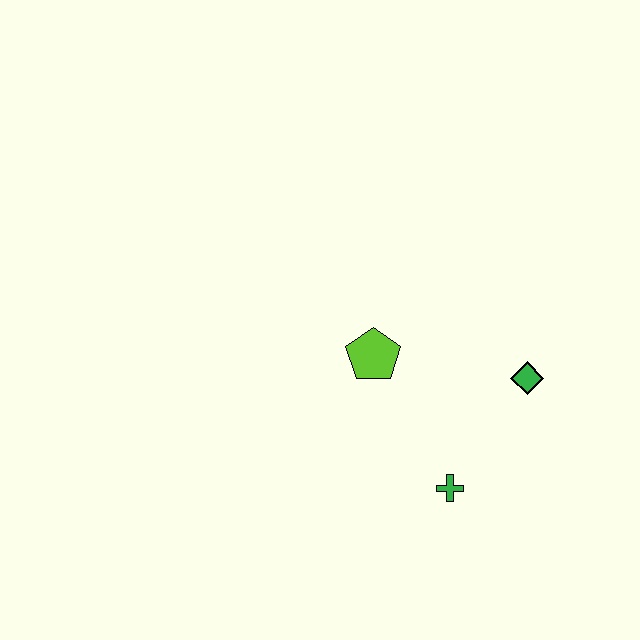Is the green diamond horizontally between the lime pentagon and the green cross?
No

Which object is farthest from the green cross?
The lime pentagon is farthest from the green cross.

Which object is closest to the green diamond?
The green cross is closest to the green diamond.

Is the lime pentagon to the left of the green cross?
Yes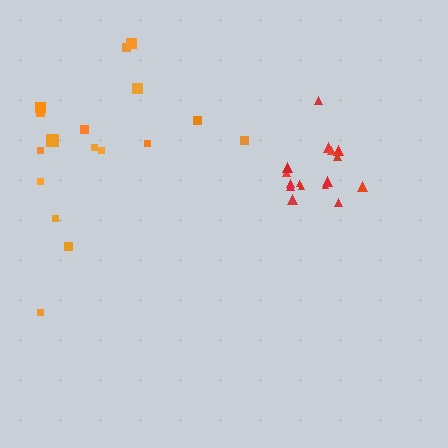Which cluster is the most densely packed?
Red.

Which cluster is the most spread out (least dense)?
Orange.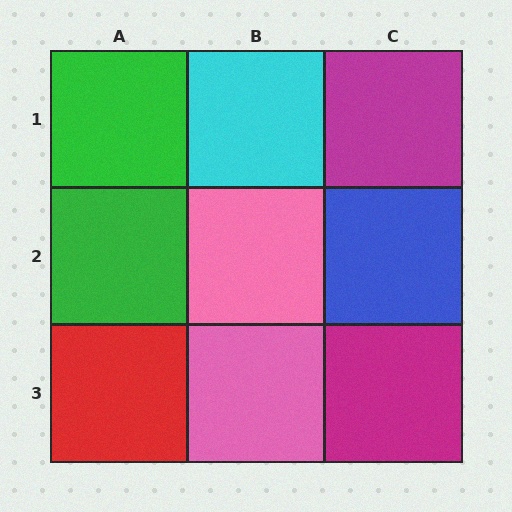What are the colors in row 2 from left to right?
Green, pink, blue.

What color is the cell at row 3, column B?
Pink.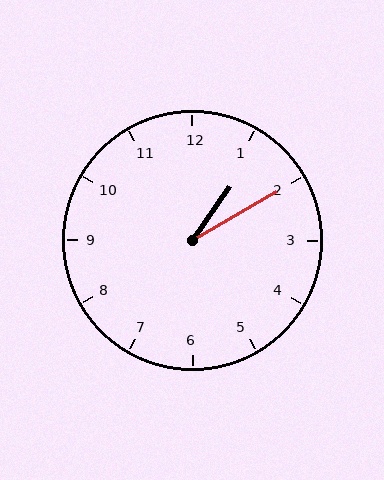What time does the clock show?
1:10.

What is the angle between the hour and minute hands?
Approximately 25 degrees.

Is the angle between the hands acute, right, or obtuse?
It is acute.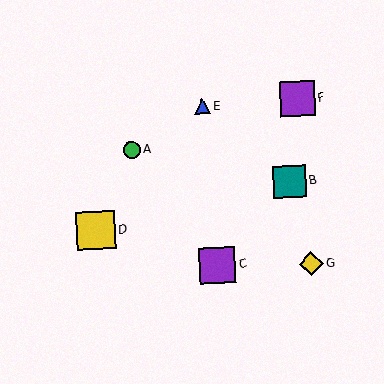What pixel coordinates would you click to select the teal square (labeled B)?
Click at (290, 182) to select the teal square B.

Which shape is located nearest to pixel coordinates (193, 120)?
The blue triangle (labeled E) at (202, 106) is nearest to that location.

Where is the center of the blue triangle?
The center of the blue triangle is at (202, 106).